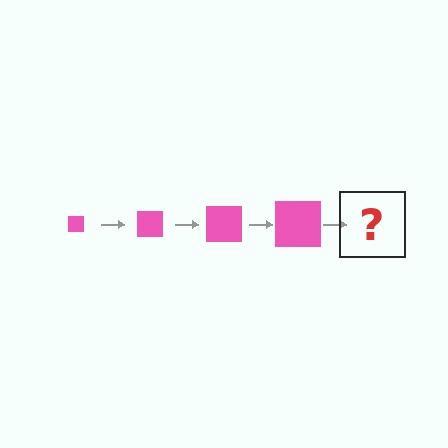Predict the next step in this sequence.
The next step is a pink square, larger than the previous one.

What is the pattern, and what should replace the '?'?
The pattern is that the square gets progressively larger each step. The '?' should be a pink square, larger than the previous one.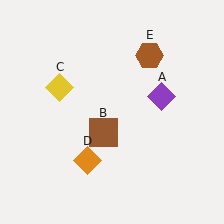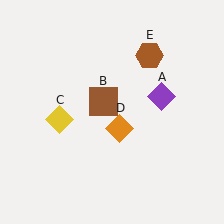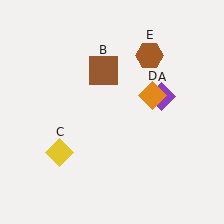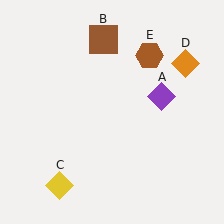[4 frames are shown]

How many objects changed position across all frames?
3 objects changed position: brown square (object B), yellow diamond (object C), orange diamond (object D).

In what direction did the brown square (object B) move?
The brown square (object B) moved up.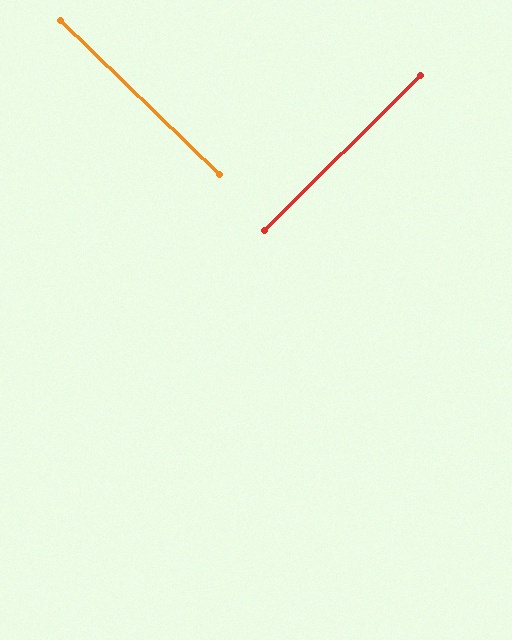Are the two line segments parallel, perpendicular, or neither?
Perpendicular — they meet at approximately 89°.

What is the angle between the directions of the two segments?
Approximately 89 degrees.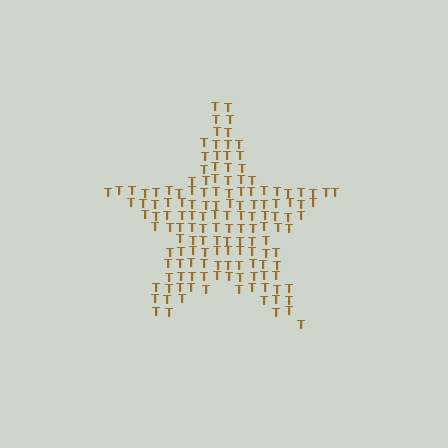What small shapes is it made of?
It is made of small letter T's.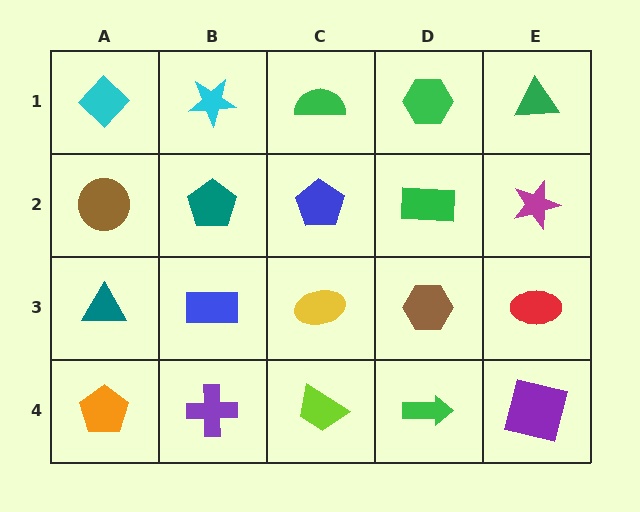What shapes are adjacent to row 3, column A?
A brown circle (row 2, column A), an orange pentagon (row 4, column A), a blue rectangle (row 3, column B).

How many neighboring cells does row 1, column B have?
3.